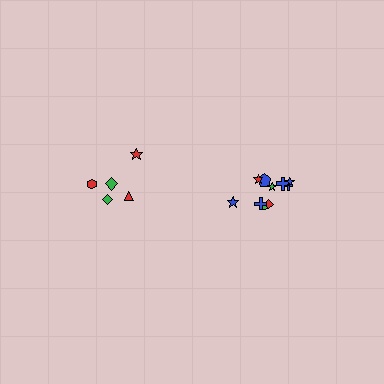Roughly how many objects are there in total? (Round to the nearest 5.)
Roughly 15 objects in total.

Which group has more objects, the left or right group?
The right group.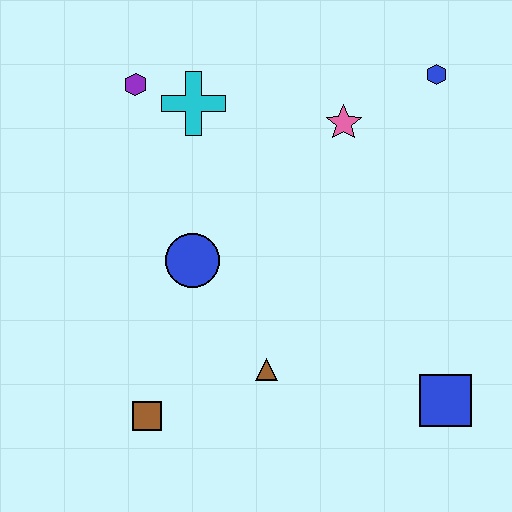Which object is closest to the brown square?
The brown triangle is closest to the brown square.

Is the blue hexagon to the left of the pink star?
No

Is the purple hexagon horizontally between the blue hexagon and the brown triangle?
No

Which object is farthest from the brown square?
The blue hexagon is farthest from the brown square.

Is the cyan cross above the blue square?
Yes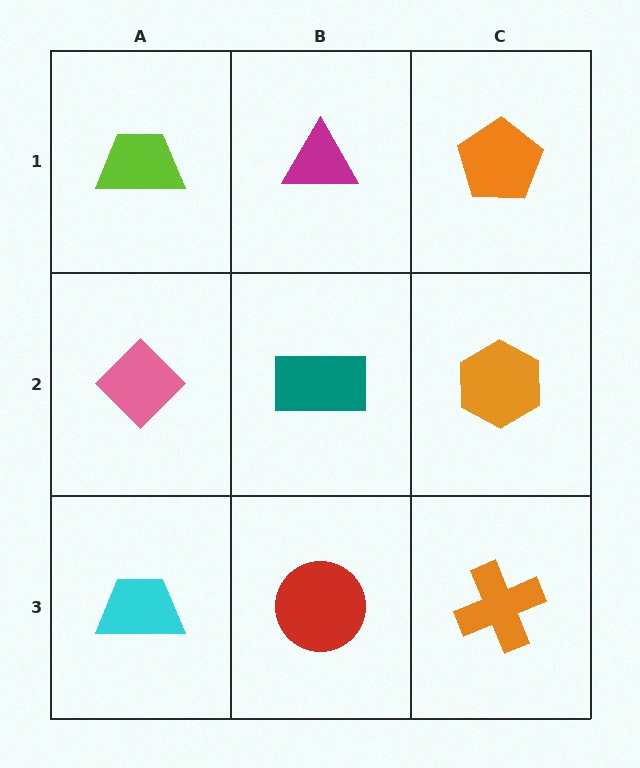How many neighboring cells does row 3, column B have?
3.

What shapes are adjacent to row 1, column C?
An orange hexagon (row 2, column C), a magenta triangle (row 1, column B).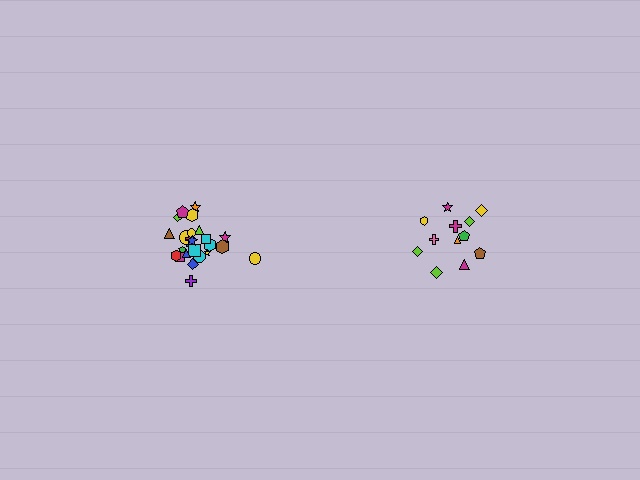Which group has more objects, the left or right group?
The left group.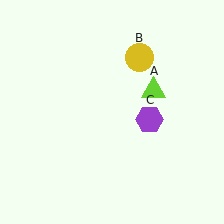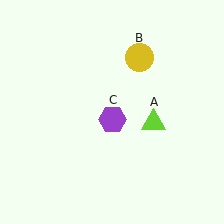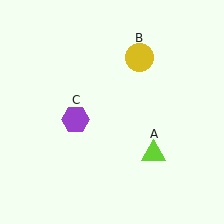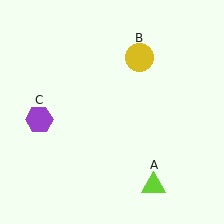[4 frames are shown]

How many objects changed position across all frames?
2 objects changed position: lime triangle (object A), purple hexagon (object C).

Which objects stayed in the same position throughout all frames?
Yellow circle (object B) remained stationary.